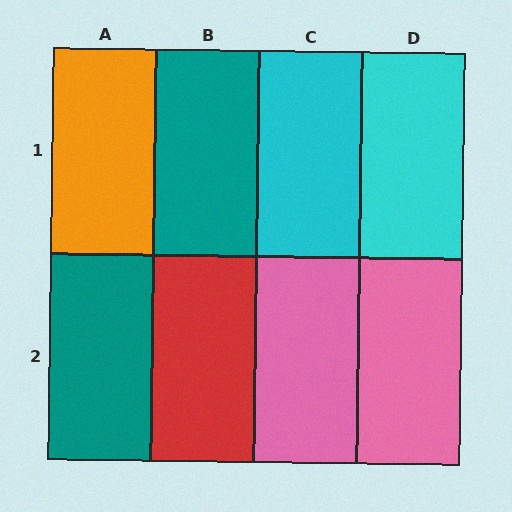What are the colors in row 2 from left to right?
Teal, red, pink, pink.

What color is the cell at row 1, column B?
Teal.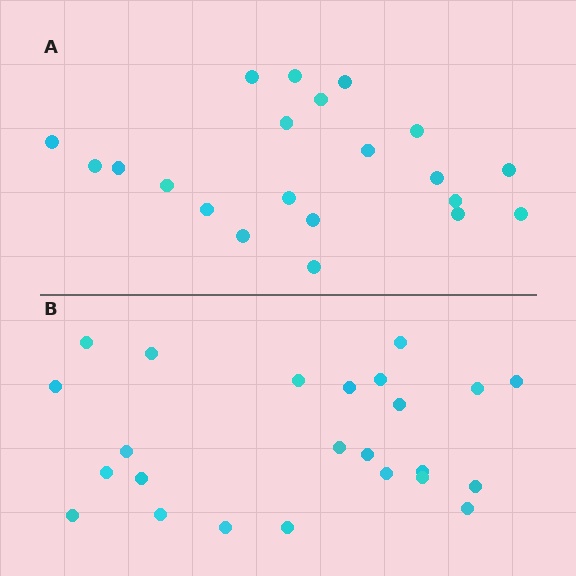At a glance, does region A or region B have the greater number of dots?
Region B (the bottom region) has more dots.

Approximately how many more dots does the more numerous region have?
Region B has just a few more — roughly 2 or 3 more dots than region A.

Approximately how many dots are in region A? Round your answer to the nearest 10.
About 20 dots. (The exact count is 21, which rounds to 20.)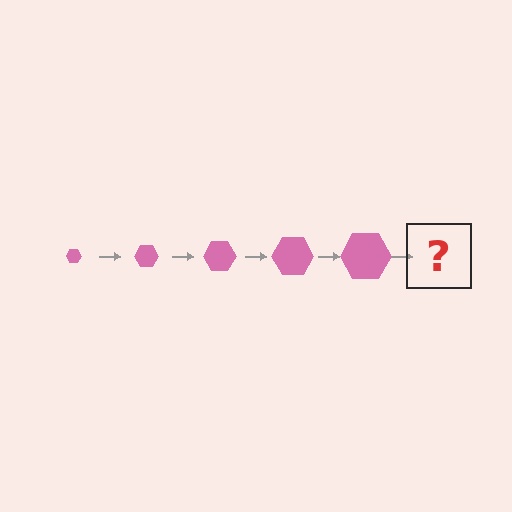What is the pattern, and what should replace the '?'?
The pattern is that the hexagon gets progressively larger each step. The '?' should be a pink hexagon, larger than the previous one.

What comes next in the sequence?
The next element should be a pink hexagon, larger than the previous one.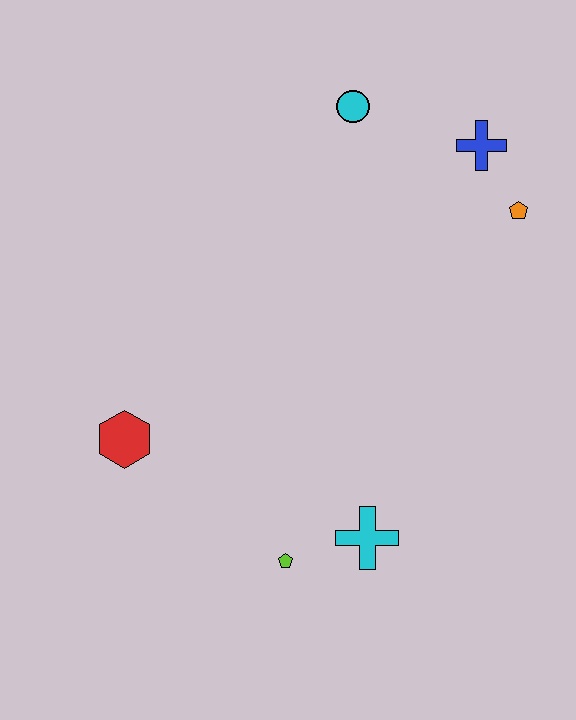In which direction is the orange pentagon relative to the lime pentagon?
The orange pentagon is above the lime pentagon.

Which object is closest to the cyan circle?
The blue cross is closest to the cyan circle.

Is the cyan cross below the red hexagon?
Yes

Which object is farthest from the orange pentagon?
The red hexagon is farthest from the orange pentagon.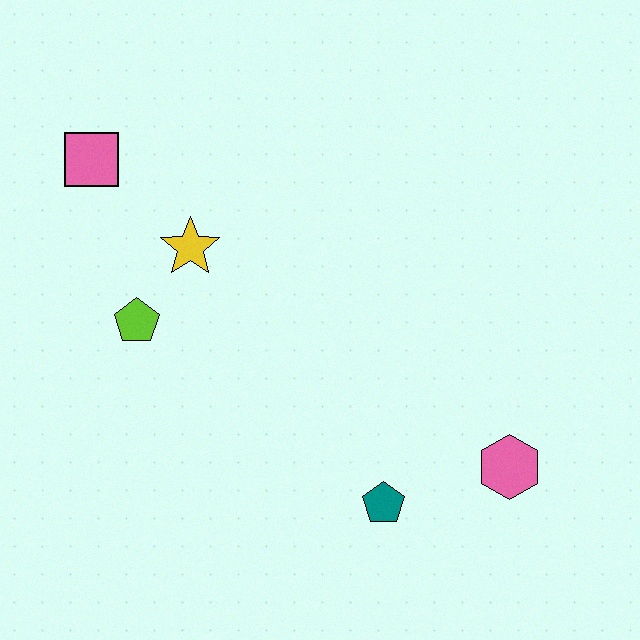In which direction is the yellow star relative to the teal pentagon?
The yellow star is above the teal pentagon.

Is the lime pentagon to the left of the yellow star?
Yes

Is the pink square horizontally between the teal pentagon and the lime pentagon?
No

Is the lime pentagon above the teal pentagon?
Yes